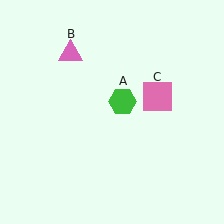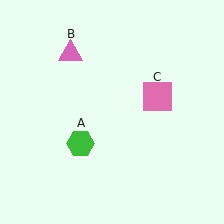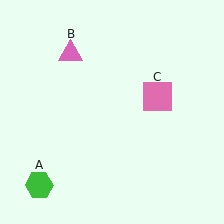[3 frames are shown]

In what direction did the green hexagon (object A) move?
The green hexagon (object A) moved down and to the left.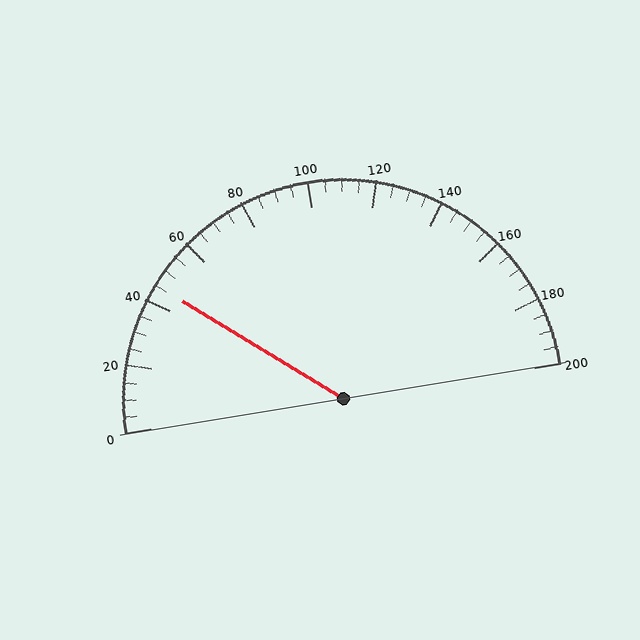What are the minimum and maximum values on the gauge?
The gauge ranges from 0 to 200.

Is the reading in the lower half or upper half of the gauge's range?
The reading is in the lower half of the range (0 to 200).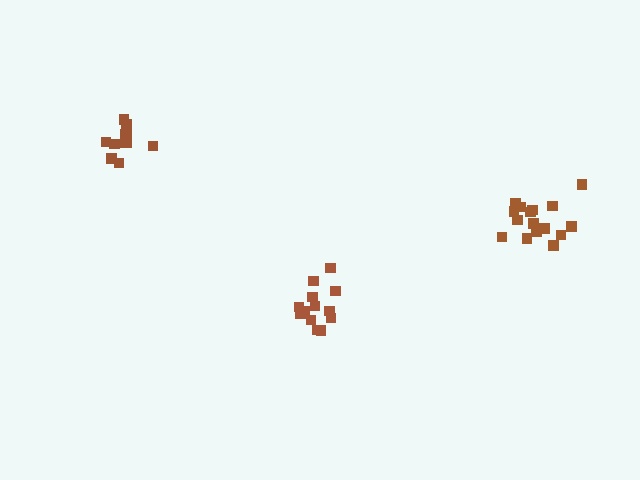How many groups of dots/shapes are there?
There are 3 groups.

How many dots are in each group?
Group 1: 12 dots, Group 2: 16 dots, Group 3: 13 dots (41 total).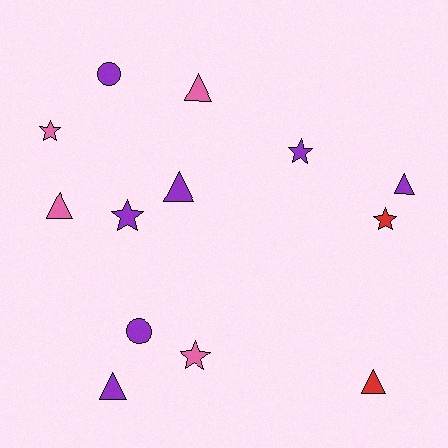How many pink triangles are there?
There are 2 pink triangles.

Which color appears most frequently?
Purple, with 7 objects.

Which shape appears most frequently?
Triangle, with 6 objects.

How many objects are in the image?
There are 13 objects.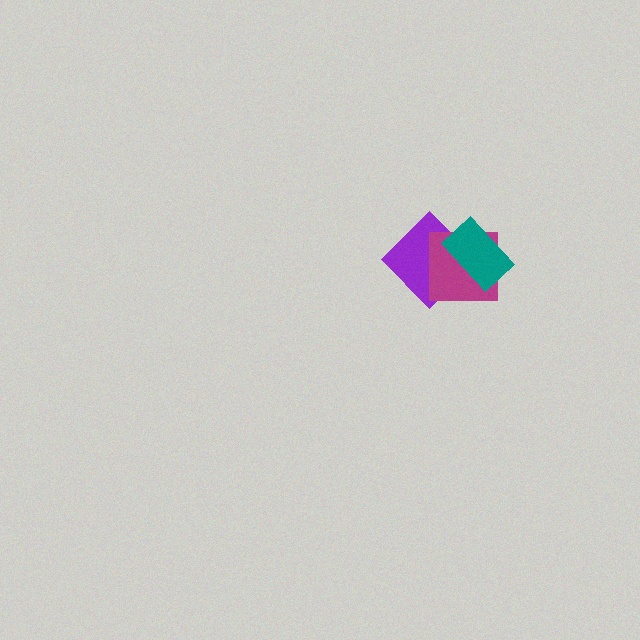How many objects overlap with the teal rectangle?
2 objects overlap with the teal rectangle.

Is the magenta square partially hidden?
Yes, it is partially covered by another shape.